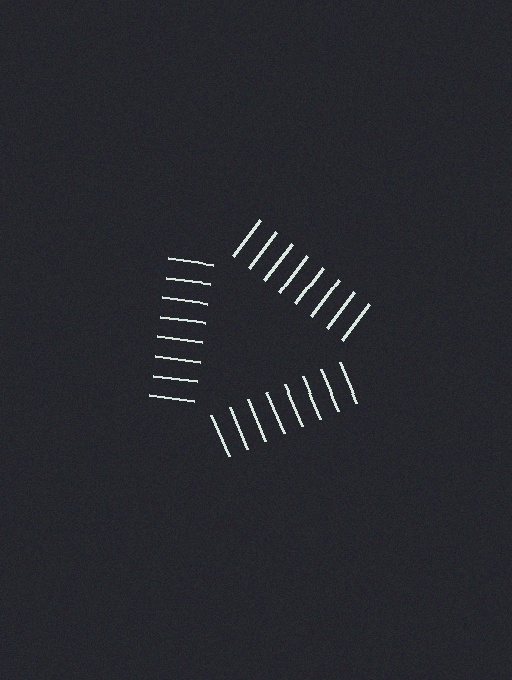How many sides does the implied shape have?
3 sides — the line-ends trace a triangle.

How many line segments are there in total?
24 — 8 along each of the 3 edges.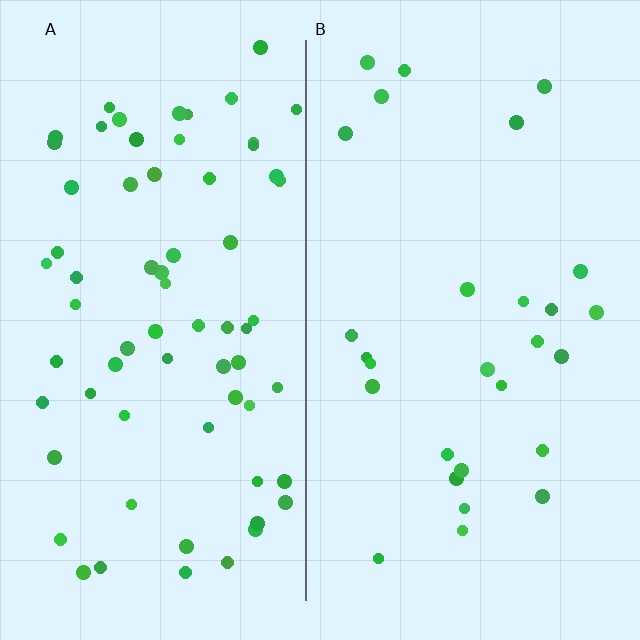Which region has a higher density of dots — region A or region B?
A (the left).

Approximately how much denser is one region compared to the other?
Approximately 2.5× — region A over region B.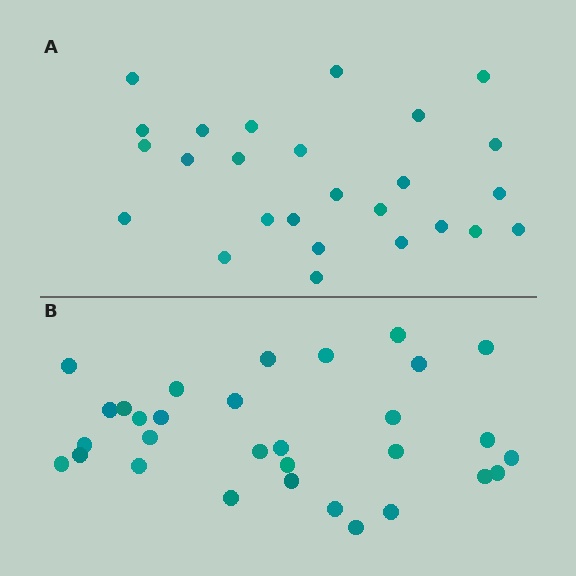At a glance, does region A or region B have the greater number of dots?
Region B (the bottom region) has more dots.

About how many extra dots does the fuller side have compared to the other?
Region B has about 5 more dots than region A.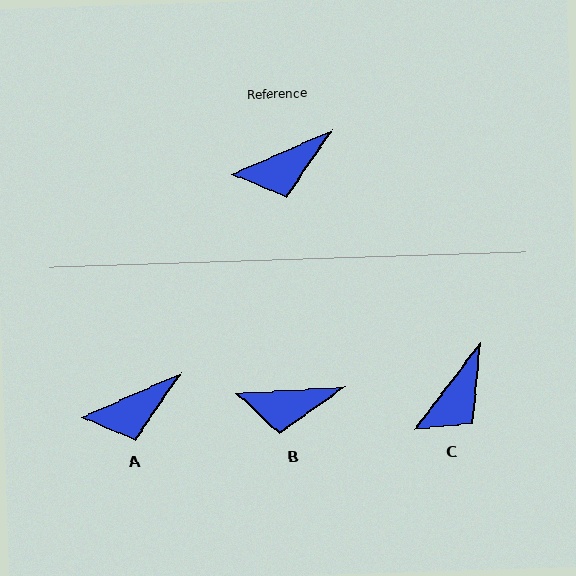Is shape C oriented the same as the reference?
No, it is off by about 29 degrees.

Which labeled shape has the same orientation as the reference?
A.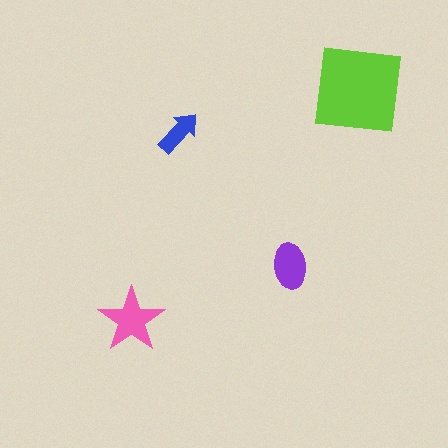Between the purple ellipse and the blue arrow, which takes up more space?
The purple ellipse.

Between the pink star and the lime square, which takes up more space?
The lime square.